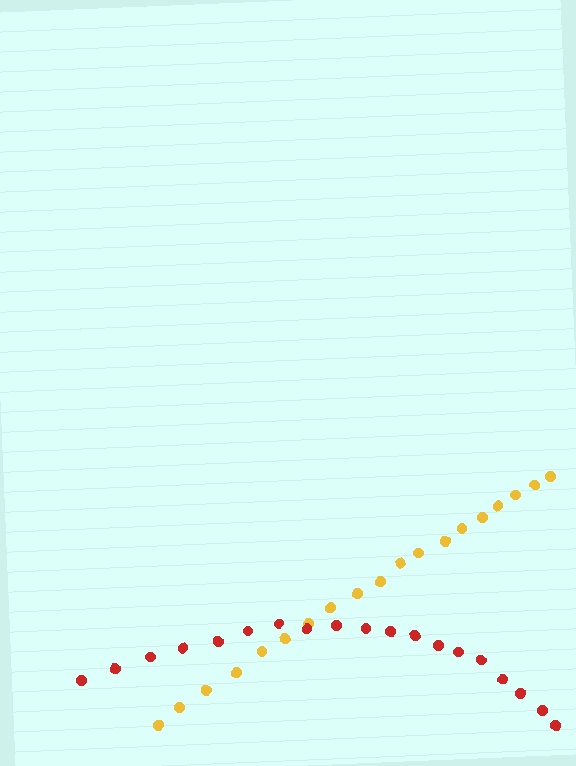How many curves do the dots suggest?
There are 2 distinct paths.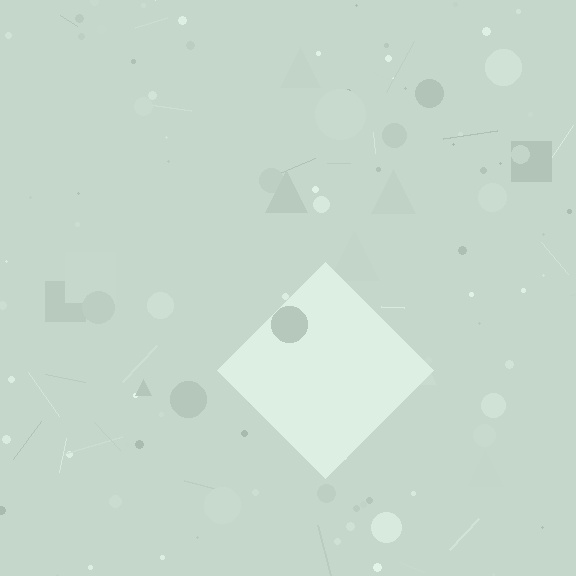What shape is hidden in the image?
A diamond is hidden in the image.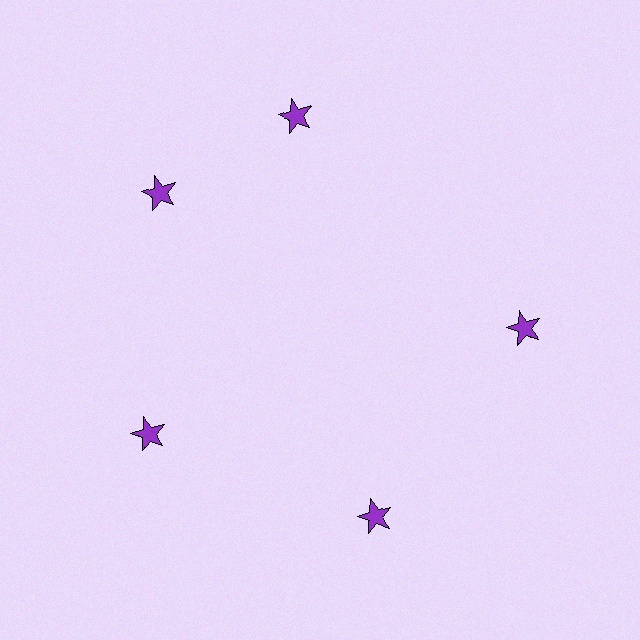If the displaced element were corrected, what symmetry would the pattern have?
It would have 5-fold rotational symmetry — the pattern would map onto itself every 72 degrees.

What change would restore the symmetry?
The symmetry would be restored by rotating it back into even spacing with its neighbors so that all 5 stars sit at equal angles and equal distance from the center.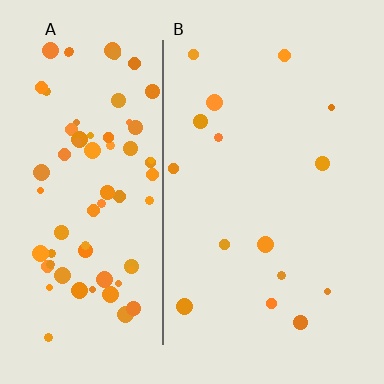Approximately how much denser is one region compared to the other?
Approximately 5.1× — region A over region B.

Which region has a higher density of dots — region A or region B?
A (the left).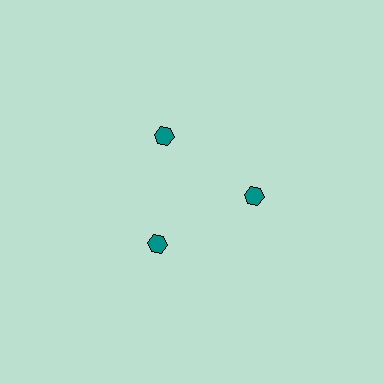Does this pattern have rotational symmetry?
Yes, this pattern has 3-fold rotational symmetry. It looks the same after rotating 120 degrees around the center.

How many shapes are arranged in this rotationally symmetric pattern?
There are 3 shapes, arranged in 3 groups of 1.